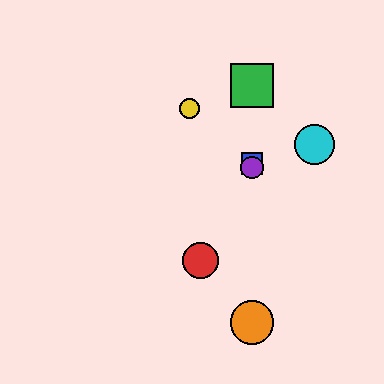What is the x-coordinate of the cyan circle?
The cyan circle is at x≈315.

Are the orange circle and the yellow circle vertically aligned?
No, the orange circle is at x≈252 and the yellow circle is at x≈190.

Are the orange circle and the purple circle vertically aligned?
Yes, both are at x≈252.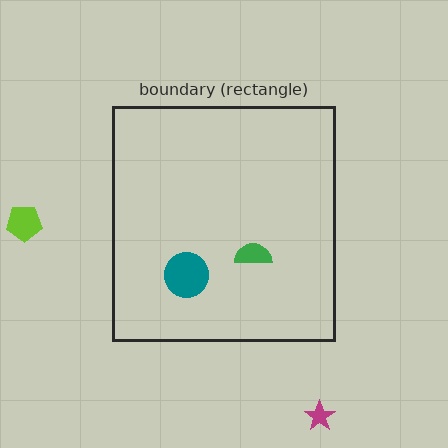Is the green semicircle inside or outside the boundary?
Inside.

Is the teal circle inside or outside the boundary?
Inside.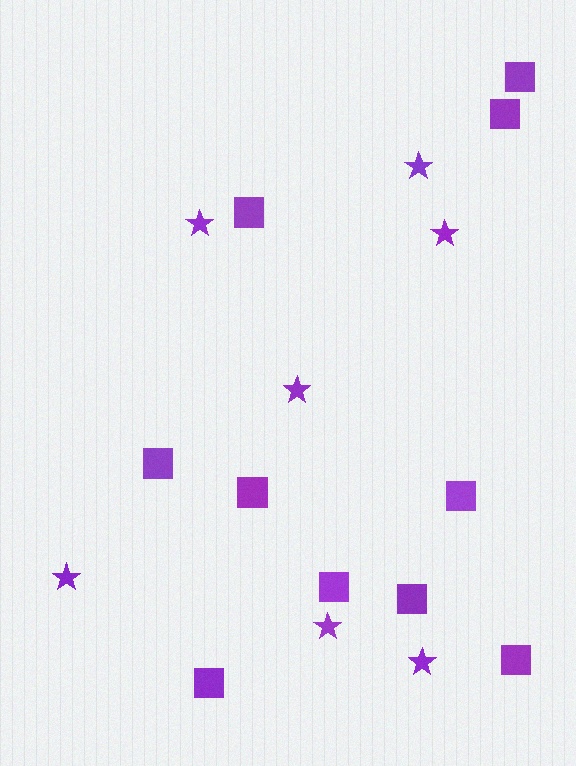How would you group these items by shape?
There are 2 groups: one group of squares (10) and one group of stars (7).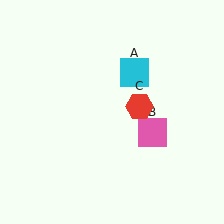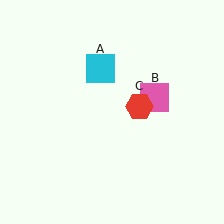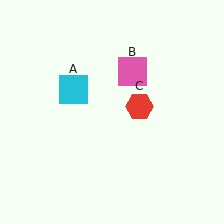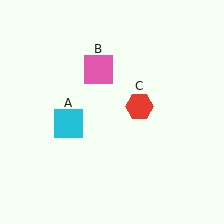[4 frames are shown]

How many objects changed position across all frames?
2 objects changed position: cyan square (object A), pink square (object B).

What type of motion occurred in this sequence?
The cyan square (object A), pink square (object B) rotated counterclockwise around the center of the scene.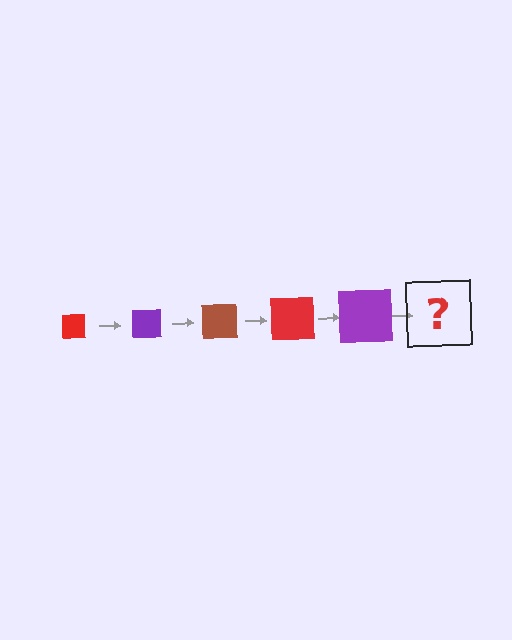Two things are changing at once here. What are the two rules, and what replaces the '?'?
The two rules are that the square grows larger each step and the color cycles through red, purple, and brown. The '?' should be a brown square, larger than the previous one.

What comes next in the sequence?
The next element should be a brown square, larger than the previous one.